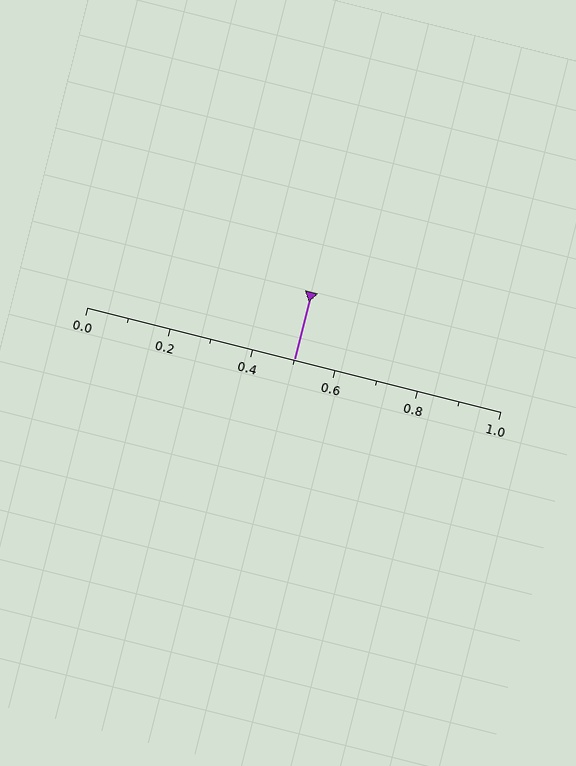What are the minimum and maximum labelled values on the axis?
The axis runs from 0.0 to 1.0.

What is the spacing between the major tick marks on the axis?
The major ticks are spaced 0.2 apart.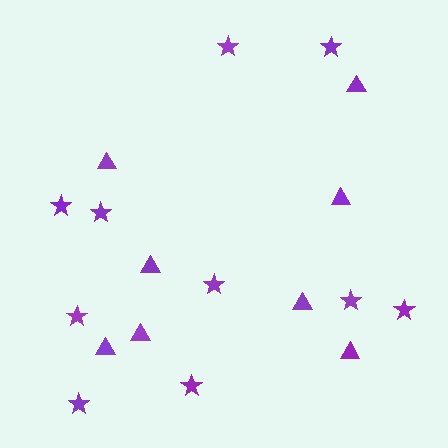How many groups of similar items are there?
There are 2 groups: one group of stars (10) and one group of triangles (8).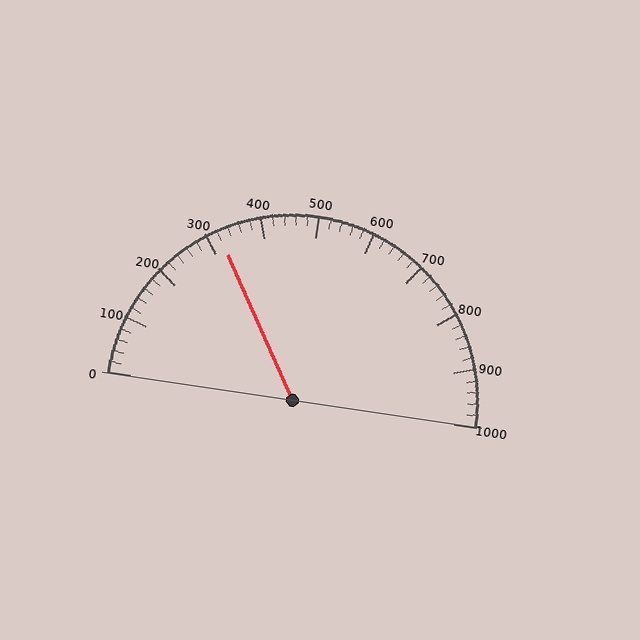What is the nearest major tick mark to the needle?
The nearest major tick mark is 300.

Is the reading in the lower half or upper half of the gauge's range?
The reading is in the lower half of the range (0 to 1000).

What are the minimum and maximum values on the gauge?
The gauge ranges from 0 to 1000.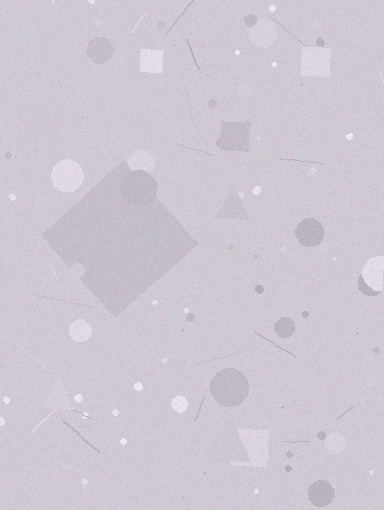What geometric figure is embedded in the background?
A diamond is embedded in the background.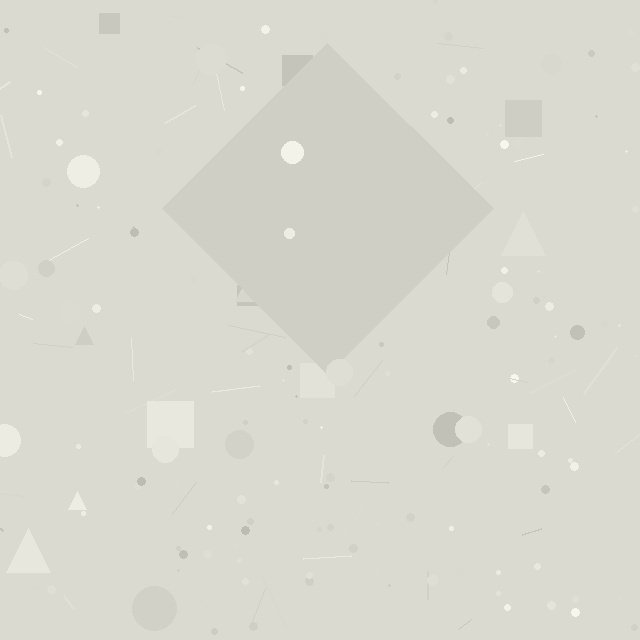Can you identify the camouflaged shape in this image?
The camouflaged shape is a diamond.